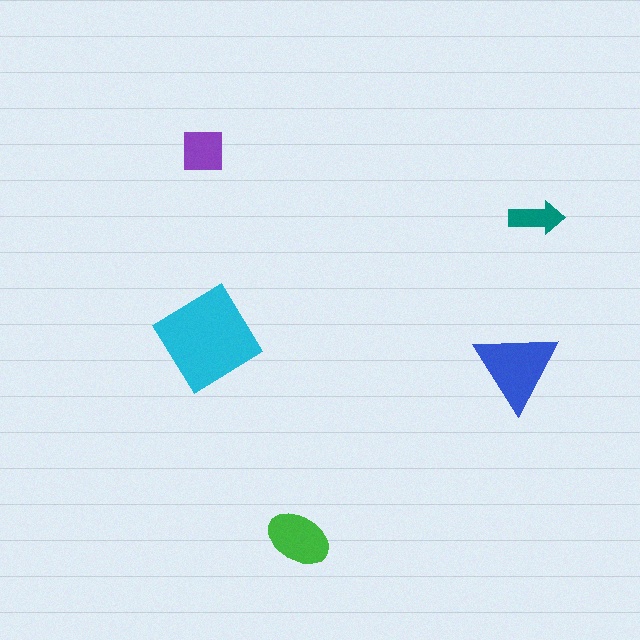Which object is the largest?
The cyan diamond.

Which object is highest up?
The purple square is topmost.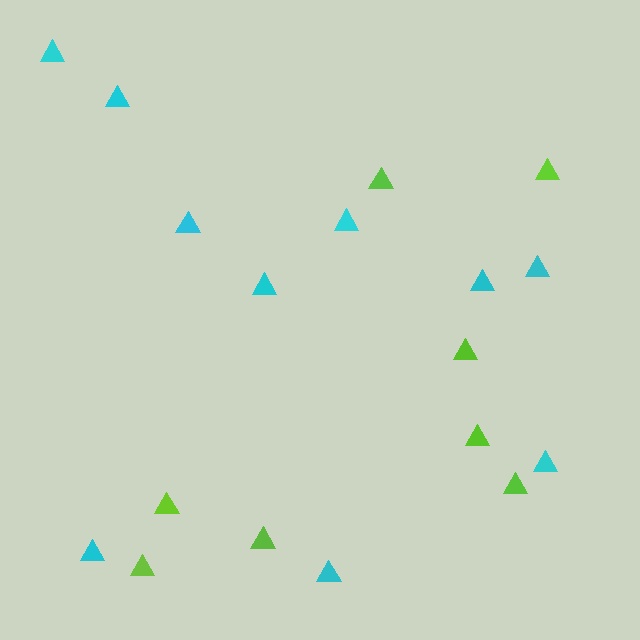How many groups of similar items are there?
There are 2 groups: one group of cyan triangles (10) and one group of lime triangles (8).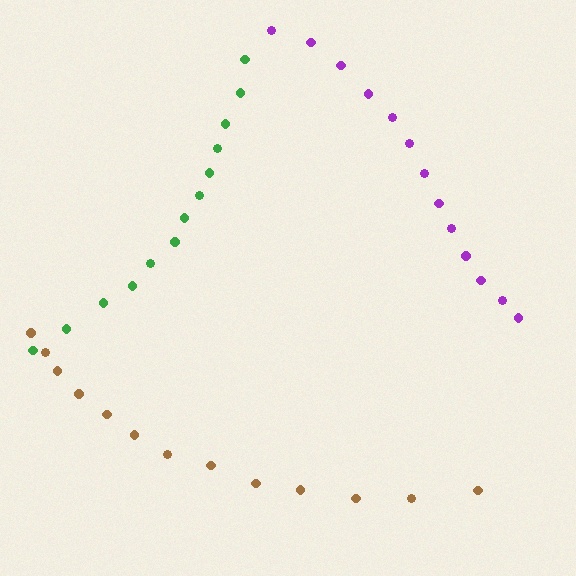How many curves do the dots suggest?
There are 3 distinct paths.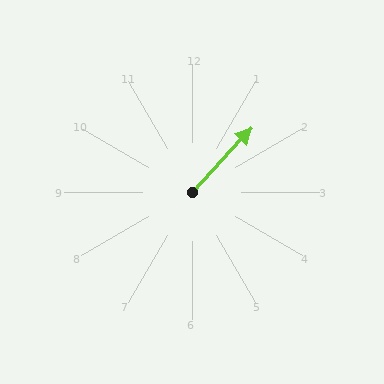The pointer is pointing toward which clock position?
Roughly 1 o'clock.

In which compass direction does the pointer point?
Northeast.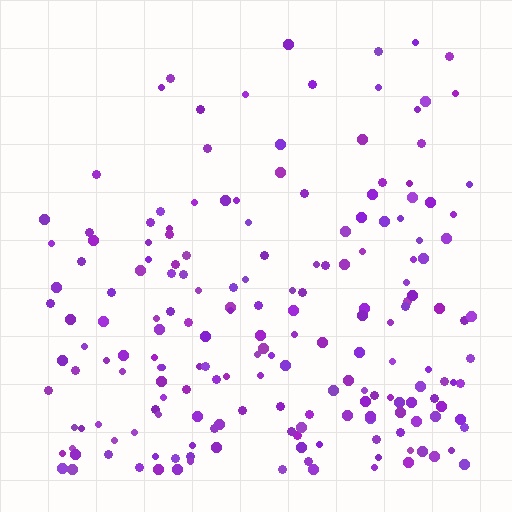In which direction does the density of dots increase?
From top to bottom, with the bottom side densest.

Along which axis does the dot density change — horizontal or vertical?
Vertical.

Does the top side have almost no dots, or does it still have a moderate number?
Still a moderate number, just noticeably fewer than the bottom.